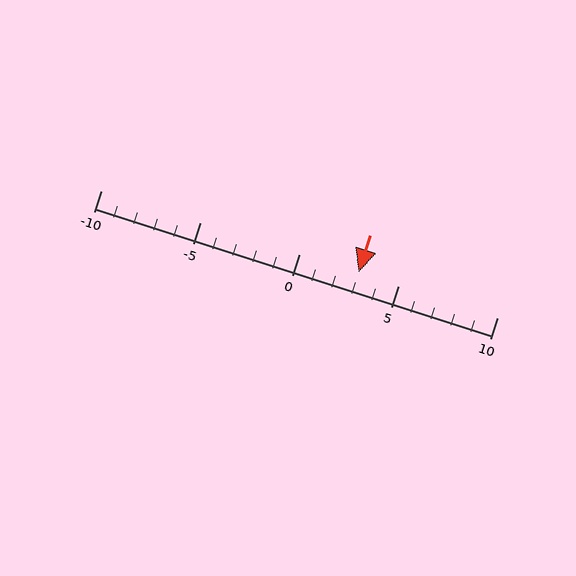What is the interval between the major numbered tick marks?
The major tick marks are spaced 5 units apart.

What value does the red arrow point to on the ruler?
The red arrow points to approximately 3.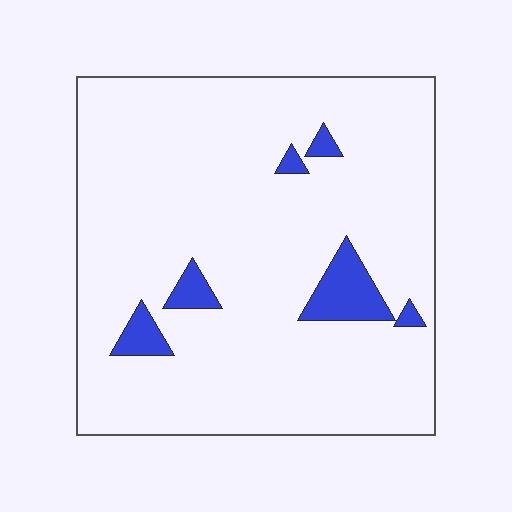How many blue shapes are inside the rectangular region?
6.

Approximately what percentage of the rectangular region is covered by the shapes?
Approximately 5%.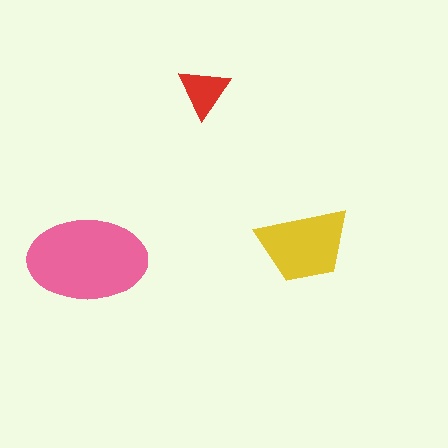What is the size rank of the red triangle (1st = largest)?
3rd.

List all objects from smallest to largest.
The red triangle, the yellow trapezoid, the pink ellipse.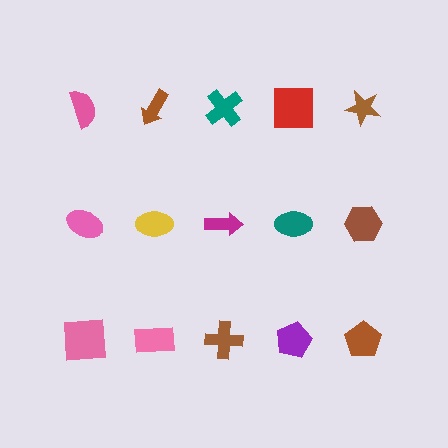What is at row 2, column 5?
A brown hexagon.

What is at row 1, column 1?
A pink semicircle.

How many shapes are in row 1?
5 shapes.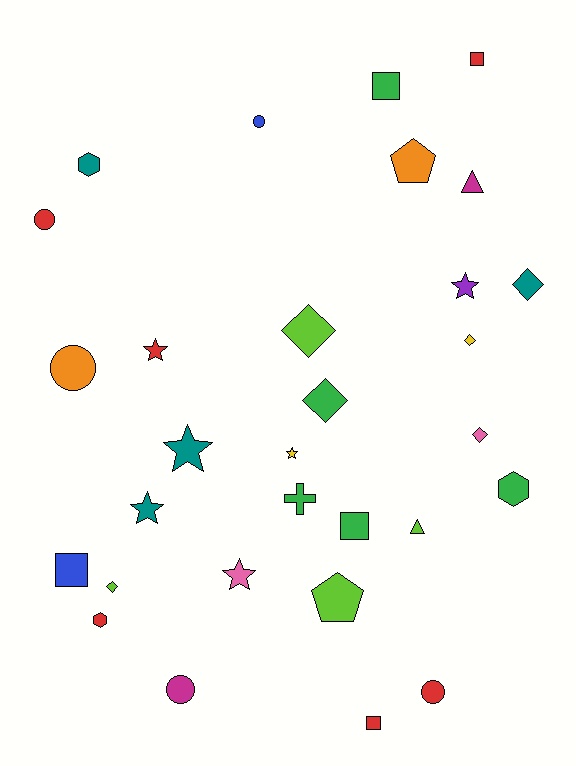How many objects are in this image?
There are 30 objects.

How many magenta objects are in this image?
There are 2 magenta objects.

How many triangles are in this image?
There are 2 triangles.